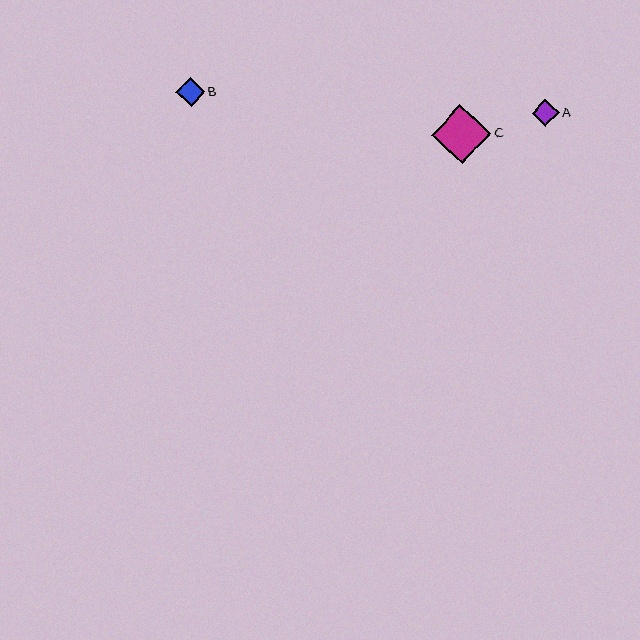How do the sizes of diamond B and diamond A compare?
Diamond B and diamond A are approximately the same size.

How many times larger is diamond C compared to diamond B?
Diamond C is approximately 2.1 times the size of diamond B.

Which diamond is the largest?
Diamond C is the largest with a size of approximately 59 pixels.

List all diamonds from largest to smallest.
From largest to smallest: C, B, A.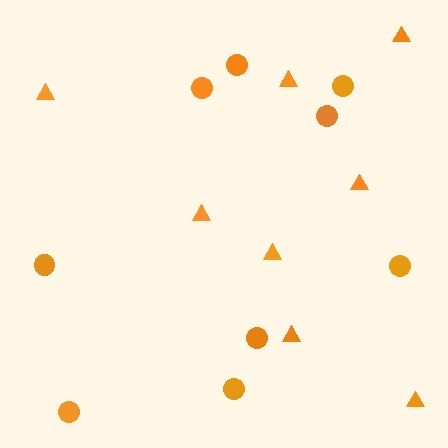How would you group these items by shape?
There are 2 groups: one group of triangles (8) and one group of circles (9).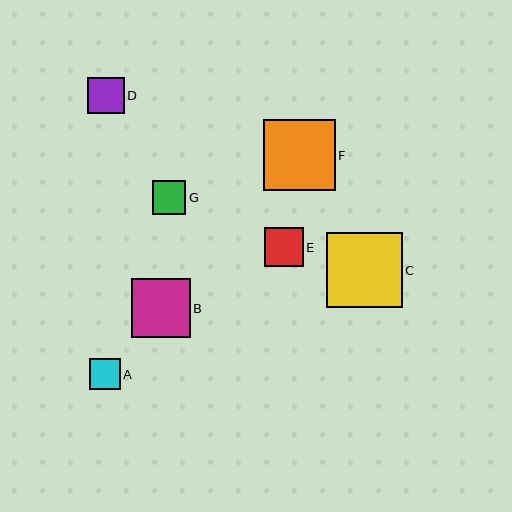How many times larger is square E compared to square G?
Square E is approximately 1.2 times the size of square G.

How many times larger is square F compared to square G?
Square F is approximately 2.2 times the size of square G.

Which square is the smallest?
Square A is the smallest with a size of approximately 31 pixels.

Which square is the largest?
Square C is the largest with a size of approximately 75 pixels.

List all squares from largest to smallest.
From largest to smallest: C, F, B, E, D, G, A.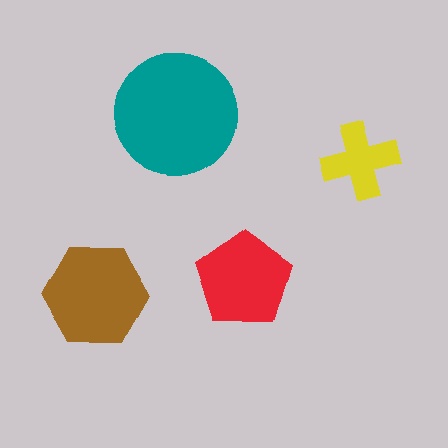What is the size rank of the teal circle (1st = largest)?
1st.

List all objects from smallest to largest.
The yellow cross, the red pentagon, the brown hexagon, the teal circle.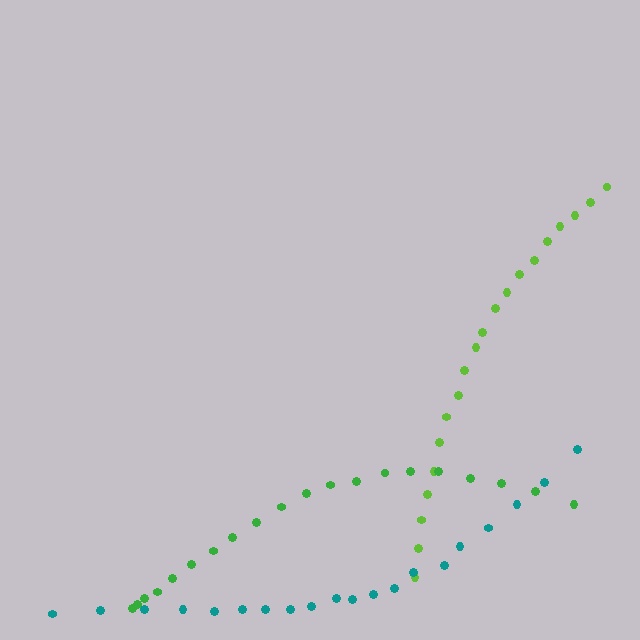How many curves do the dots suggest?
There are 3 distinct paths.